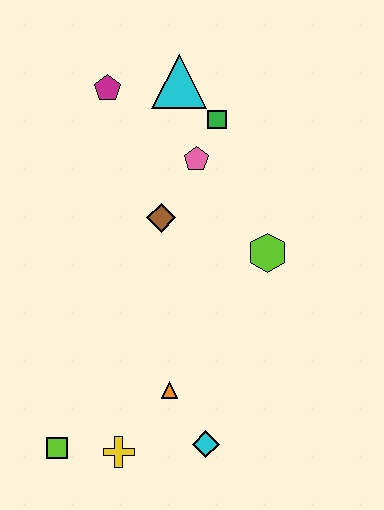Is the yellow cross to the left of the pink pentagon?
Yes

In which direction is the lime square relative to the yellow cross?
The lime square is to the left of the yellow cross.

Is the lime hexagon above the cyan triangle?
No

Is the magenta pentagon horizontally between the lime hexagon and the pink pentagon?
No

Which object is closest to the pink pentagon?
The green square is closest to the pink pentagon.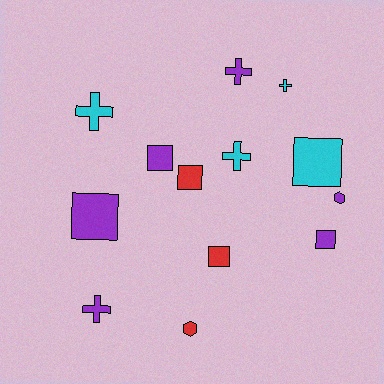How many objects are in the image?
There are 13 objects.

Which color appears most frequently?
Purple, with 6 objects.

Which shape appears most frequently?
Square, with 6 objects.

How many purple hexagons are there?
There is 1 purple hexagon.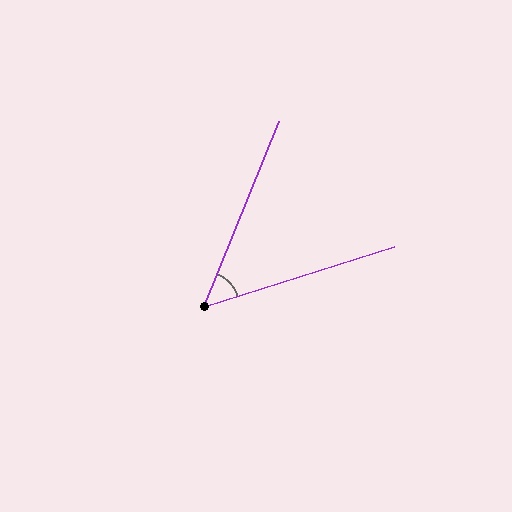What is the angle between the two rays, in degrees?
Approximately 51 degrees.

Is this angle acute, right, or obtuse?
It is acute.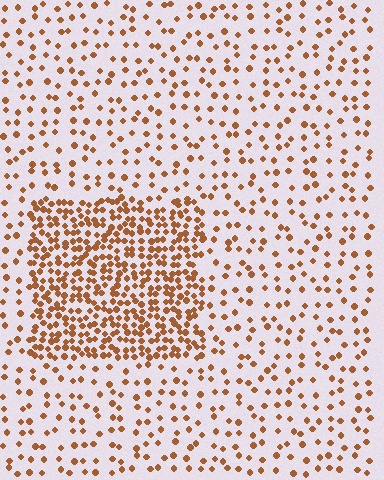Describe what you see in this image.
The image contains small brown elements arranged at two different densities. A rectangle-shaped region is visible where the elements are more densely packed than the surrounding area.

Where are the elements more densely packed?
The elements are more densely packed inside the rectangle boundary.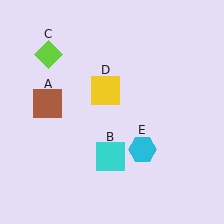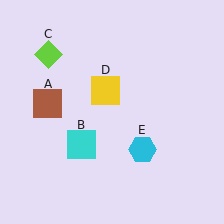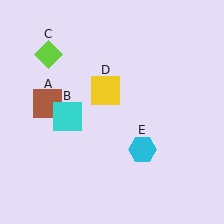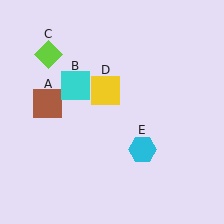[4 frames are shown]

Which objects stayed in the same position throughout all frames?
Brown square (object A) and lime diamond (object C) and yellow square (object D) and cyan hexagon (object E) remained stationary.